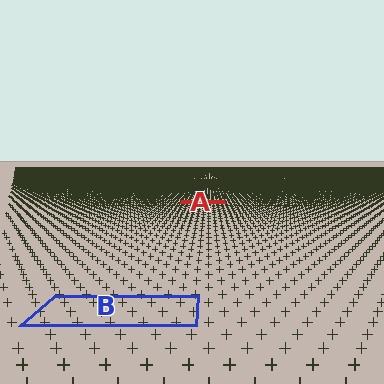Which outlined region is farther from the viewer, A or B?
Region A is farther from the viewer — the texture elements inside it appear smaller and more densely packed.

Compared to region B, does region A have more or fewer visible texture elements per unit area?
Region A has more texture elements per unit area — they are packed more densely because it is farther away.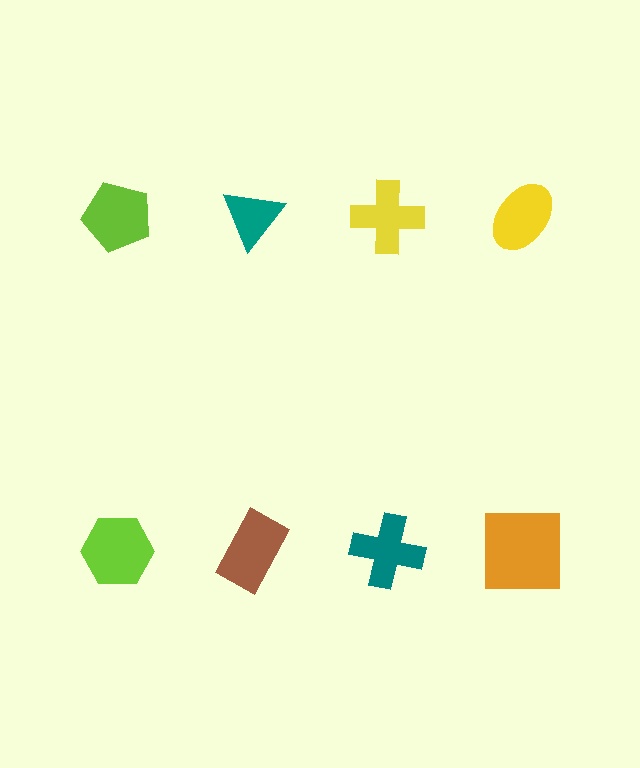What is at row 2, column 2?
A brown rectangle.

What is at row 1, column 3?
A yellow cross.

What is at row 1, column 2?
A teal triangle.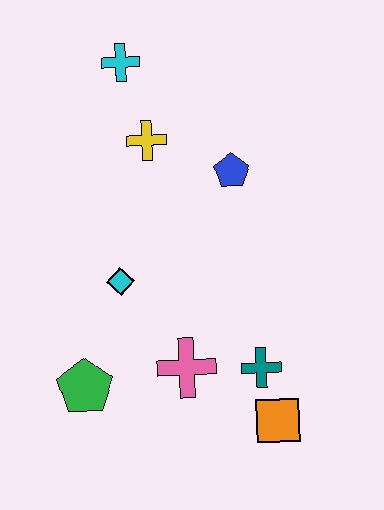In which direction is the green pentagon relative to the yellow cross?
The green pentagon is below the yellow cross.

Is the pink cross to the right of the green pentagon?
Yes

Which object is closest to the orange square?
The teal cross is closest to the orange square.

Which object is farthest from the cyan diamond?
The cyan cross is farthest from the cyan diamond.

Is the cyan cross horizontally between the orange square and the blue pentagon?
No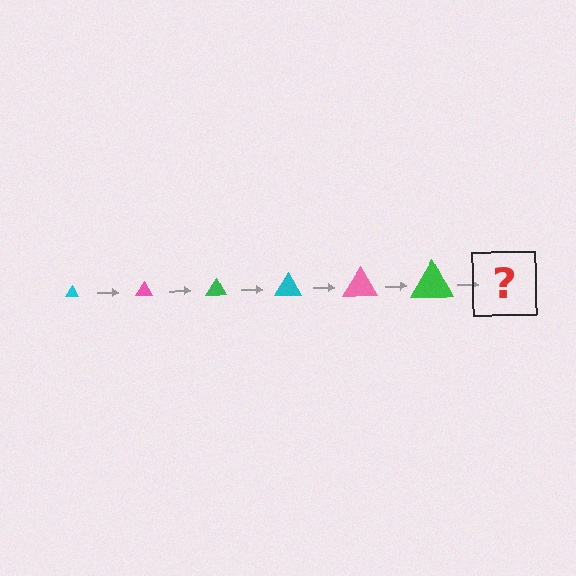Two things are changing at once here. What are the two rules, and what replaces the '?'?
The two rules are that the triangle grows larger each step and the color cycles through cyan, pink, and green. The '?' should be a cyan triangle, larger than the previous one.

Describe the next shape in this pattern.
It should be a cyan triangle, larger than the previous one.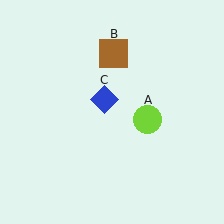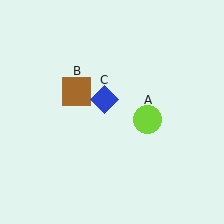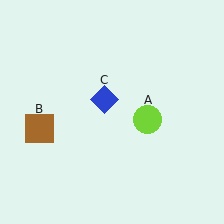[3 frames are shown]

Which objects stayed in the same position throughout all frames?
Lime circle (object A) and blue diamond (object C) remained stationary.